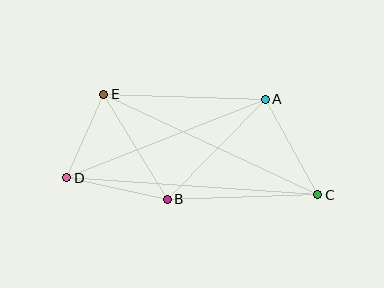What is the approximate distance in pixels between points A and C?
The distance between A and C is approximately 109 pixels.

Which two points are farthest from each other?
Points C and D are farthest from each other.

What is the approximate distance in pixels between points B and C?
The distance between B and C is approximately 150 pixels.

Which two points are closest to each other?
Points D and E are closest to each other.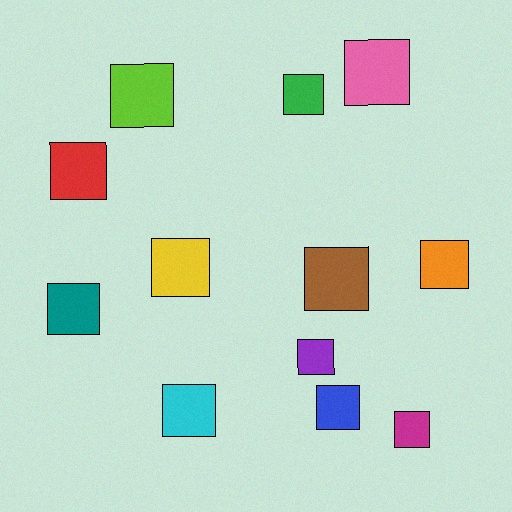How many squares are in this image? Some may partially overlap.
There are 12 squares.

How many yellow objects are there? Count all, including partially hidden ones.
There is 1 yellow object.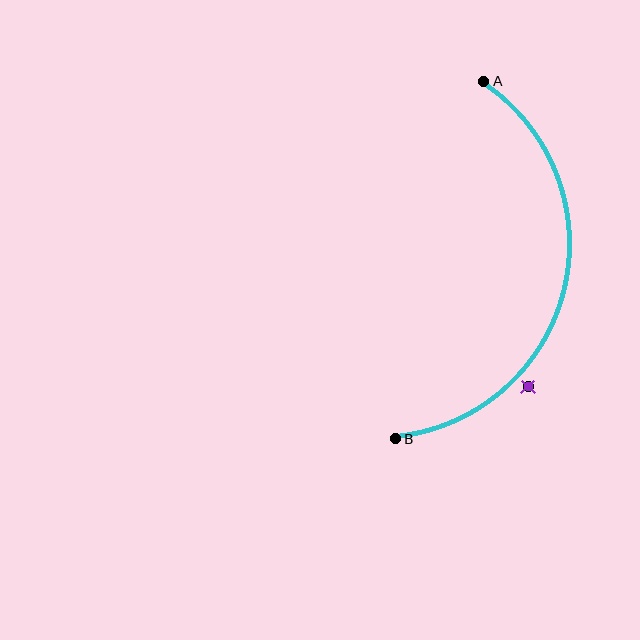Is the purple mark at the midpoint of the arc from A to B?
No — the purple mark does not lie on the arc at all. It sits slightly outside the curve.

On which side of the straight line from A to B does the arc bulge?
The arc bulges to the right of the straight line connecting A and B.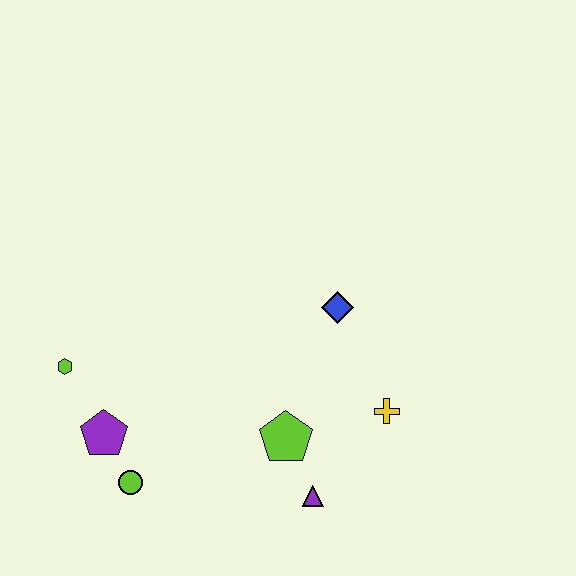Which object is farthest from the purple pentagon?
The yellow cross is farthest from the purple pentagon.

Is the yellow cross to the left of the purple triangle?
No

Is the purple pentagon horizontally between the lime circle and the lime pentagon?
No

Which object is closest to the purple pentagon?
The lime circle is closest to the purple pentagon.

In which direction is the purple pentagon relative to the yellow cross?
The purple pentagon is to the left of the yellow cross.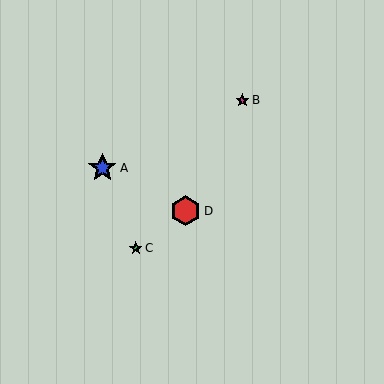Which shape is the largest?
The red hexagon (labeled D) is the largest.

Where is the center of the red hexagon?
The center of the red hexagon is at (186, 211).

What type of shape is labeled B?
Shape B is a magenta star.